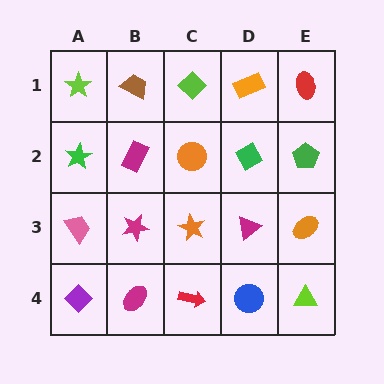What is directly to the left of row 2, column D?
An orange circle.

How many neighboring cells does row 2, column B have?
4.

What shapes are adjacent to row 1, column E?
A green pentagon (row 2, column E), an orange rectangle (row 1, column D).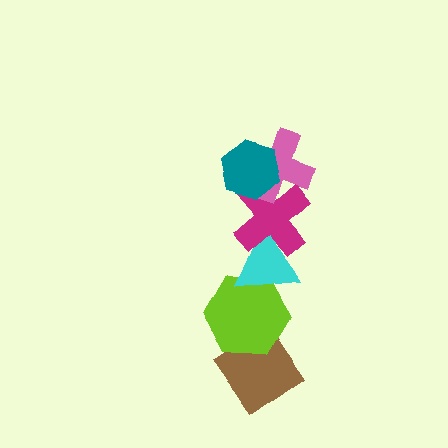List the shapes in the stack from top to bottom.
From top to bottom: the teal hexagon, the pink cross, the magenta cross, the cyan triangle, the lime hexagon, the brown diamond.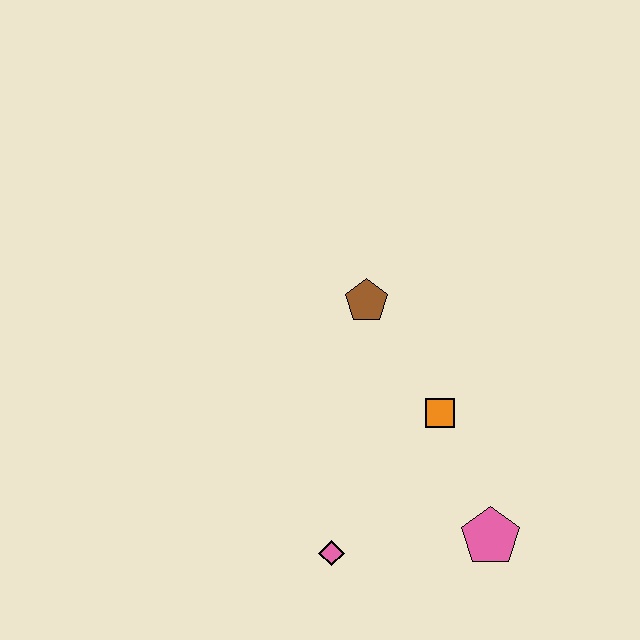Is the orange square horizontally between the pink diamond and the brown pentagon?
No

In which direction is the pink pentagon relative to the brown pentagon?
The pink pentagon is below the brown pentagon.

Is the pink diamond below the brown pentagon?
Yes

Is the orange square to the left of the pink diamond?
No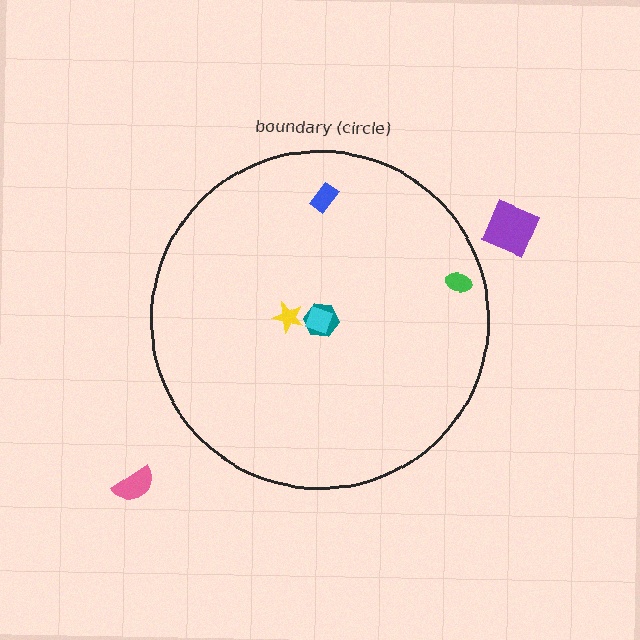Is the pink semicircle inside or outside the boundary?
Outside.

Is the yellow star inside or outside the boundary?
Inside.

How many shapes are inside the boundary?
5 inside, 2 outside.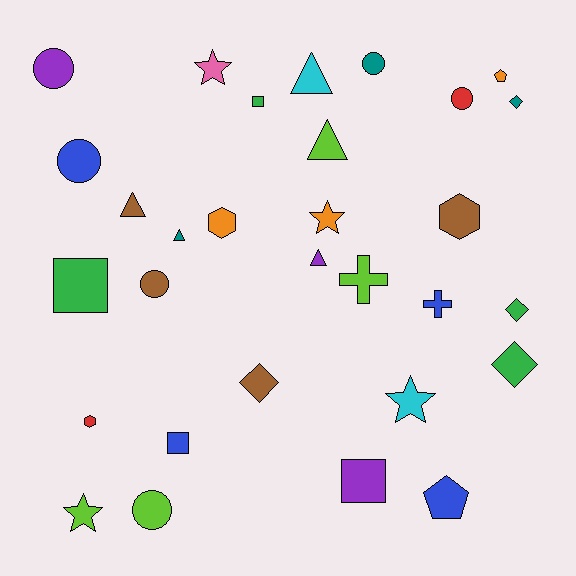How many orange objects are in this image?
There are 3 orange objects.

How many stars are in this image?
There are 4 stars.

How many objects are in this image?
There are 30 objects.